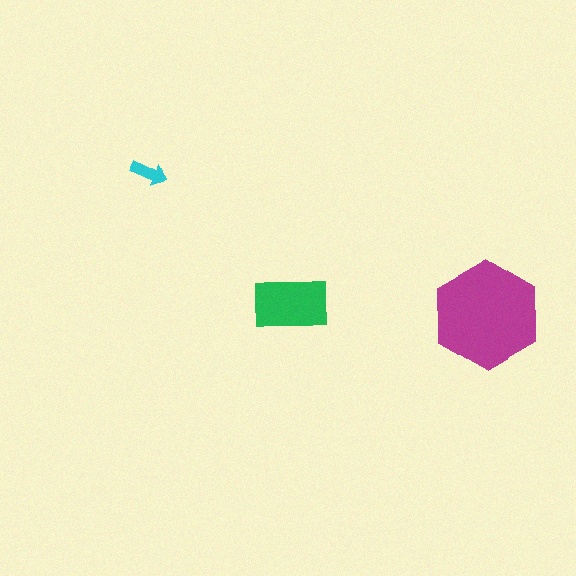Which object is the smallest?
The cyan arrow.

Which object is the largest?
The magenta hexagon.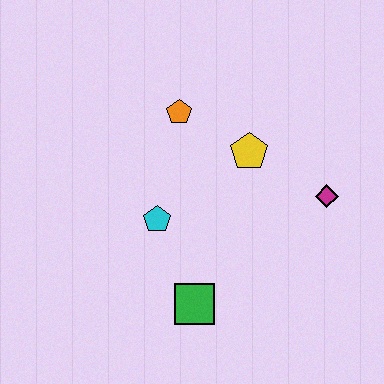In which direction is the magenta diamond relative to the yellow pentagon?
The magenta diamond is to the right of the yellow pentagon.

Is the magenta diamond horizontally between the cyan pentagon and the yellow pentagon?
No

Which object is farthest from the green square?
The orange pentagon is farthest from the green square.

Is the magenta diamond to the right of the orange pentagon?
Yes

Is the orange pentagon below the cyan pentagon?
No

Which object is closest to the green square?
The cyan pentagon is closest to the green square.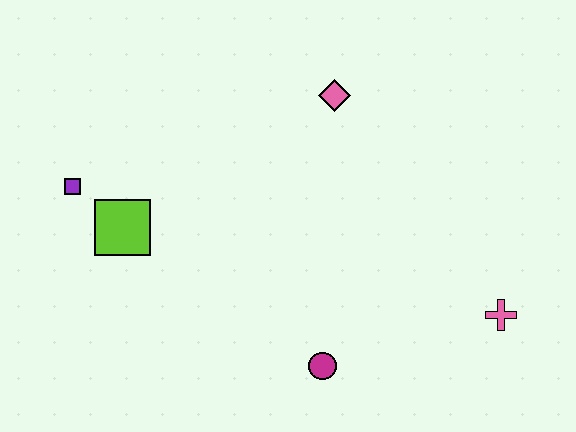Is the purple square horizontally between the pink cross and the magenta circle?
No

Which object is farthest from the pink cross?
The purple square is farthest from the pink cross.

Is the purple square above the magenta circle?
Yes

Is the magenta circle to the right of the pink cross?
No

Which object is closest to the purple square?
The lime square is closest to the purple square.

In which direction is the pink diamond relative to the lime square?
The pink diamond is to the right of the lime square.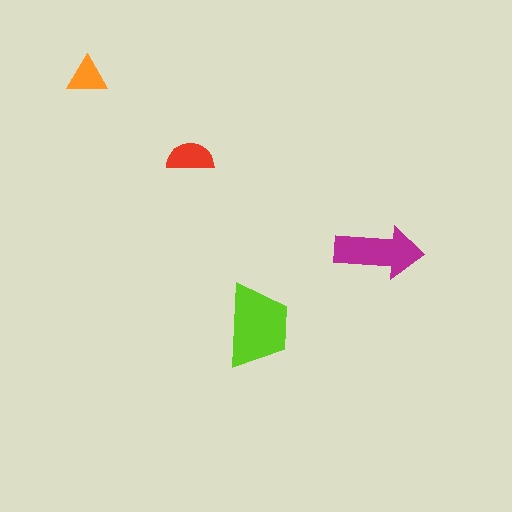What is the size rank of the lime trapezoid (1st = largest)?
1st.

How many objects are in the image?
There are 4 objects in the image.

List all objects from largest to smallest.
The lime trapezoid, the magenta arrow, the red semicircle, the orange triangle.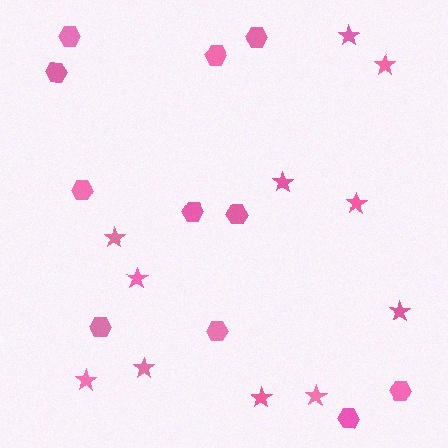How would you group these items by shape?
There are 2 groups: one group of hexagons (11) and one group of stars (11).